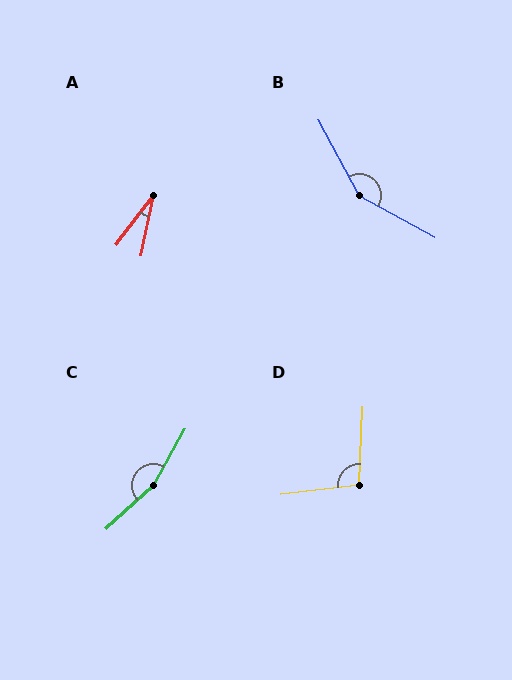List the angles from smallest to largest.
A (25°), D (99°), B (147°), C (162°).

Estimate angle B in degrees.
Approximately 147 degrees.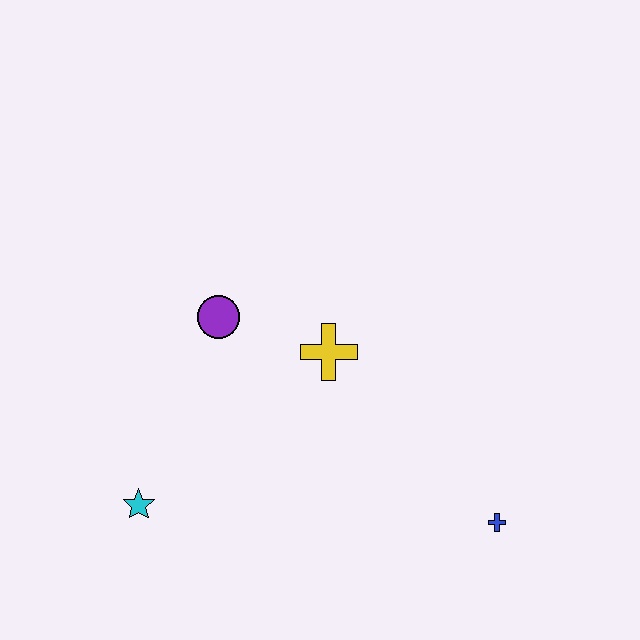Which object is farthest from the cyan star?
The blue cross is farthest from the cyan star.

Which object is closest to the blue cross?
The yellow cross is closest to the blue cross.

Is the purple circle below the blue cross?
No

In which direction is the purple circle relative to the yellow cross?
The purple circle is to the left of the yellow cross.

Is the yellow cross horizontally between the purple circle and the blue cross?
Yes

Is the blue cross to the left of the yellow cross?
No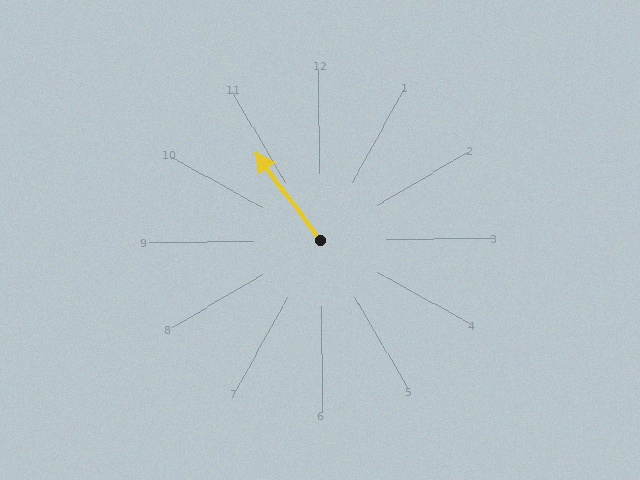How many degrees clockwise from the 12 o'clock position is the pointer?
Approximately 324 degrees.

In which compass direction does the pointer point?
Northwest.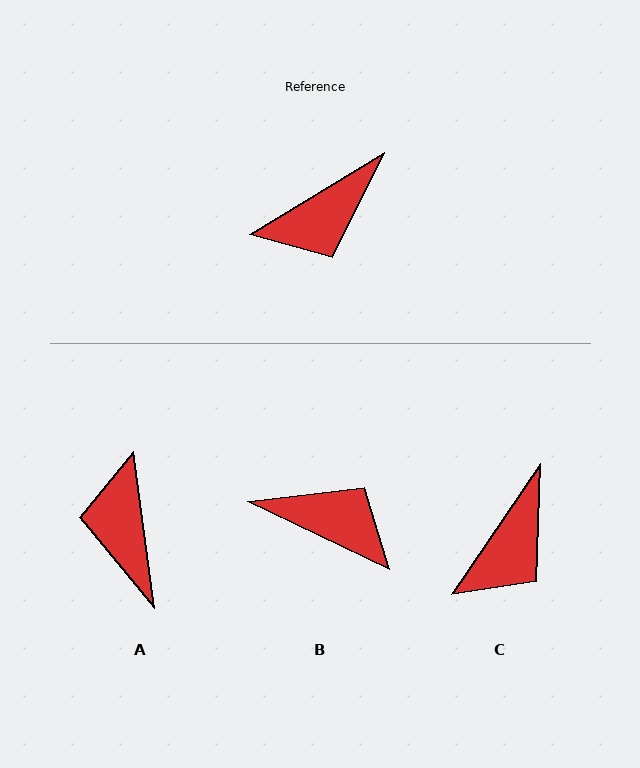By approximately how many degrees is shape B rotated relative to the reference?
Approximately 123 degrees counter-clockwise.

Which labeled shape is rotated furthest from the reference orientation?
B, about 123 degrees away.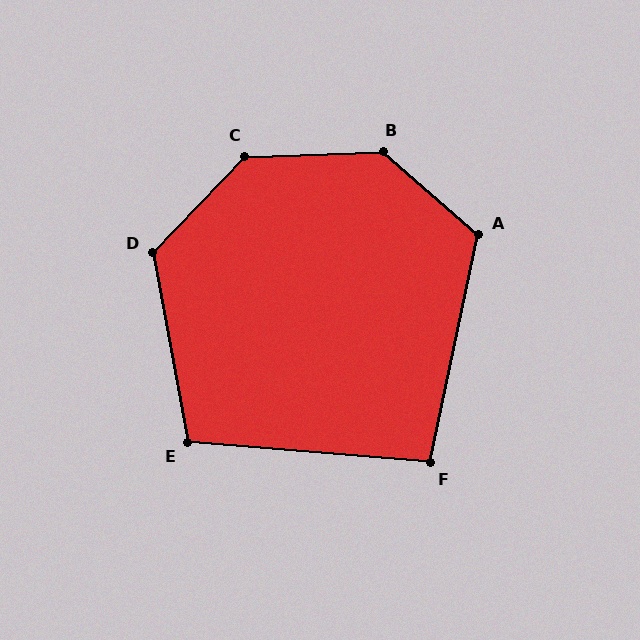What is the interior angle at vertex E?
Approximately 105 degrees (obtuse).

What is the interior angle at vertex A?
Approximately 119 degrees (obtuse).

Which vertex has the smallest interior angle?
F, at approximately 97 degrees.